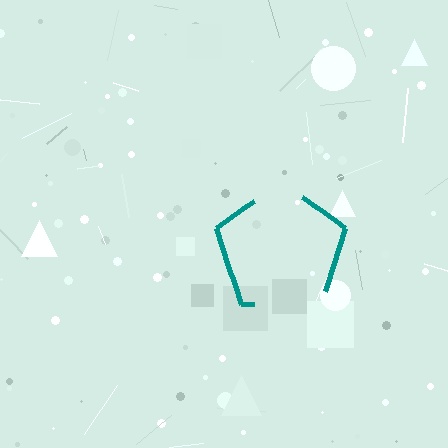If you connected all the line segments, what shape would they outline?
They would outline a pentagon.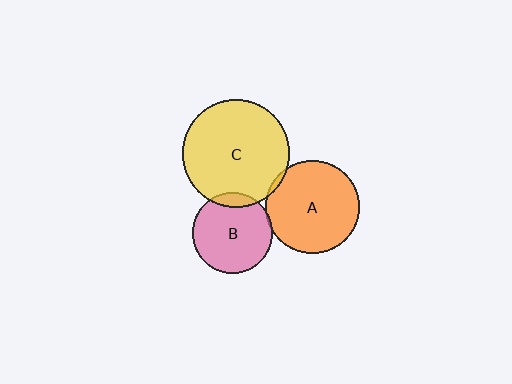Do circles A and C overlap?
Yes.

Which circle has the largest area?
Circle C (yellow).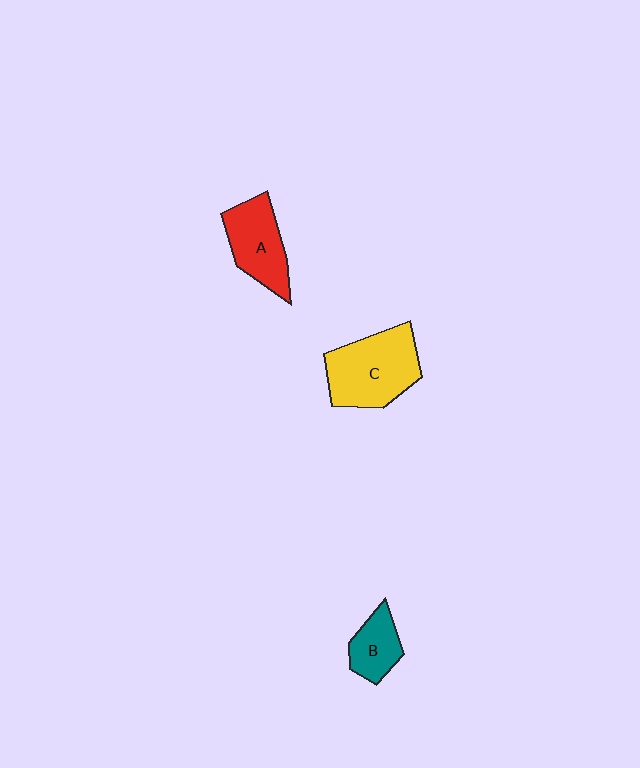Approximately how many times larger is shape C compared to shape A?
Approximately 1.4 times.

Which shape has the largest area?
Shape C (yellow).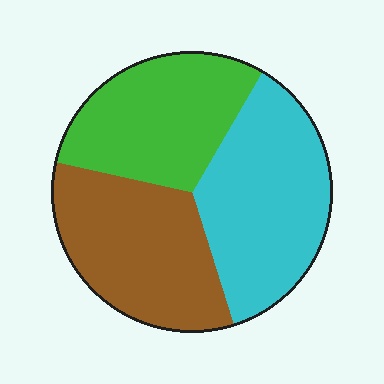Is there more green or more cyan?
Cyan.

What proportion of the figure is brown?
Brown takes up between a sixth and a third of the figure.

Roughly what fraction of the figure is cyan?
Cyan covers about 35% of the figure.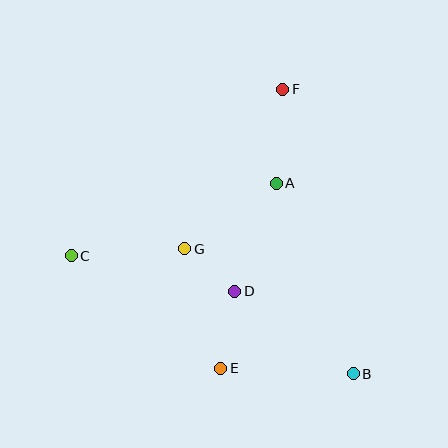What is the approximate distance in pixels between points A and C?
The distance between A and C is approximately 217 pixels.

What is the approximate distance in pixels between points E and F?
The distance between E and F is approximately 286 pixels.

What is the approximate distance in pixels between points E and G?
The distance between E and G is approximately 125 pixels.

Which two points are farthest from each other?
Points B and C are farthest from each other.